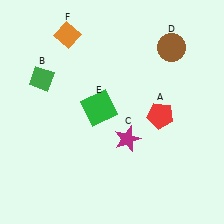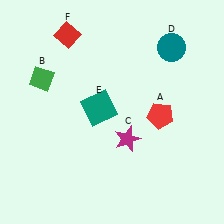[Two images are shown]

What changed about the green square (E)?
In Image 1, E is green. In Image 2, it changed to teal.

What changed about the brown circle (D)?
In Image 1, D is brown. In Image 2, it changed to teal.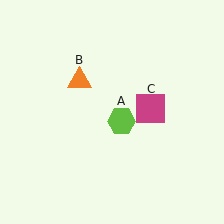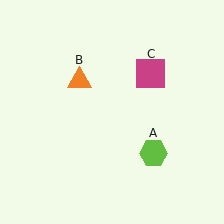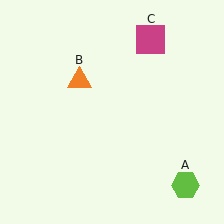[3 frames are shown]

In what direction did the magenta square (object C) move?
The magenta square (object C) moved up.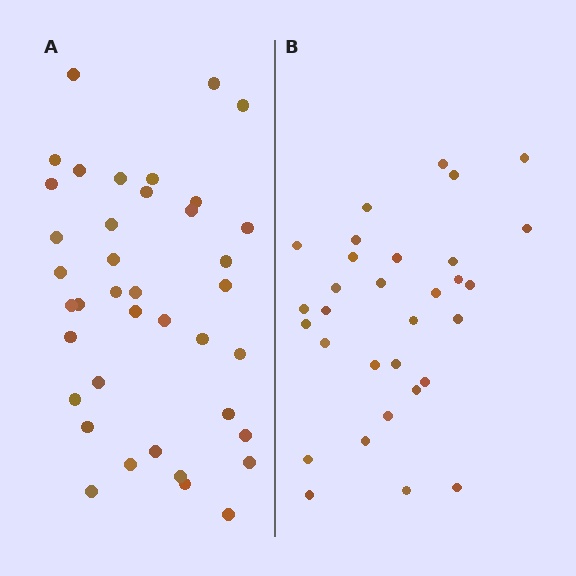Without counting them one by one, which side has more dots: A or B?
Region A (the left region) has more dots.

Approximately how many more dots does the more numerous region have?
Region A has roughly 8 or so more dots than region B.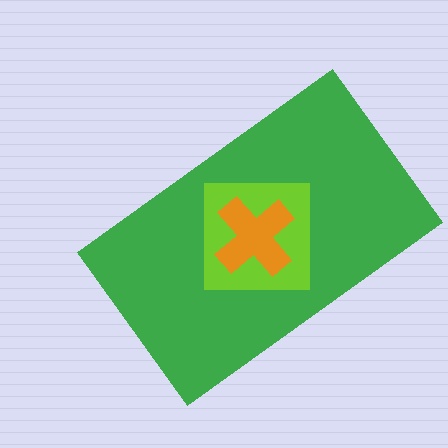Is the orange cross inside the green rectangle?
Yes.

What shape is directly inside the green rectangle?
The lime square.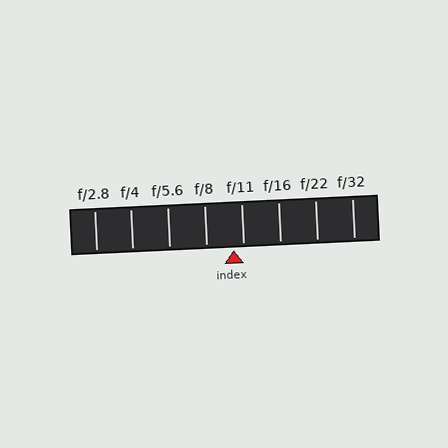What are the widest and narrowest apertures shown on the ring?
The widest aperture shown is f/2.8 and the narrowest is f/32.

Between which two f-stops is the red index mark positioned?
The index mark is between f/8 and f/11.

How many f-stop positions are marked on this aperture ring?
There are 8 f-stop positions marked.